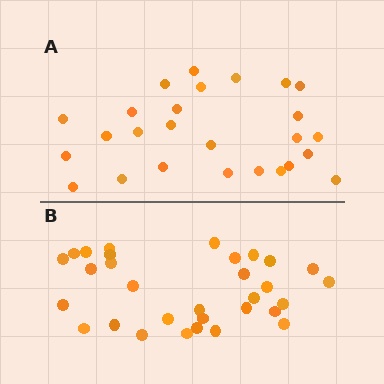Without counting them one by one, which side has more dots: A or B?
Region B (the bottom region) has more dots.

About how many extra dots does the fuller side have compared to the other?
Region B has about 5 more dots than region A.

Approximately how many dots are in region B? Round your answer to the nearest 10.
About 30 dots. (The exact count is 31, which rounds to 30.)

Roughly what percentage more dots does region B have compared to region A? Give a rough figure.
About 20% more.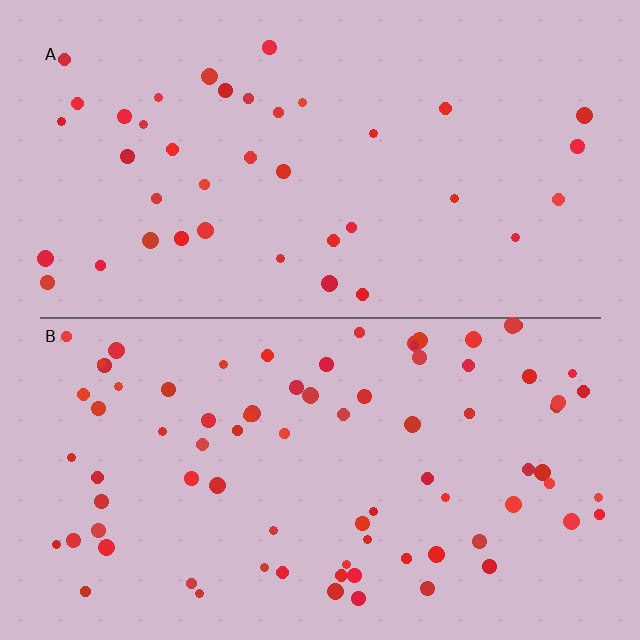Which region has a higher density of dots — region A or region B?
B (the bottom).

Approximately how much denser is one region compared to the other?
Approximately 2.0× — region B over region A.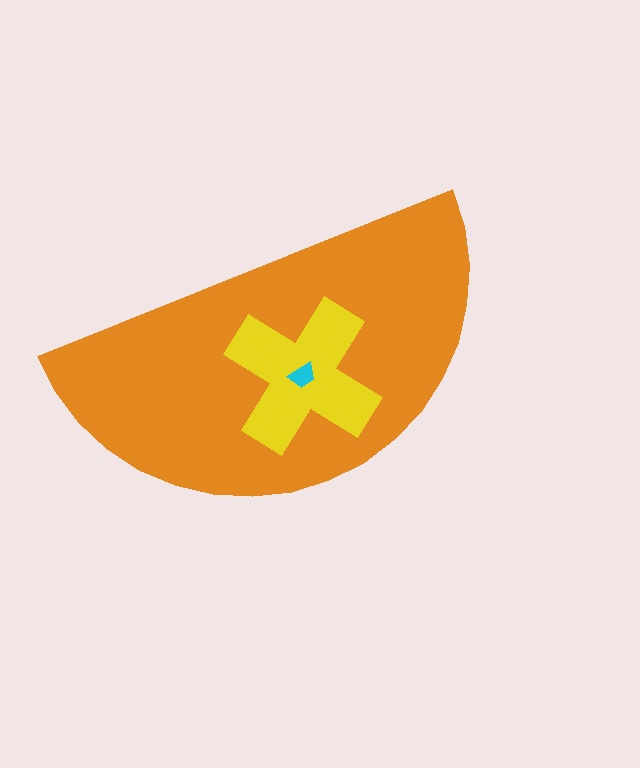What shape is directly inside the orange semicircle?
The yellow cross.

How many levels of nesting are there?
3.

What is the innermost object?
The cyan trapezoid.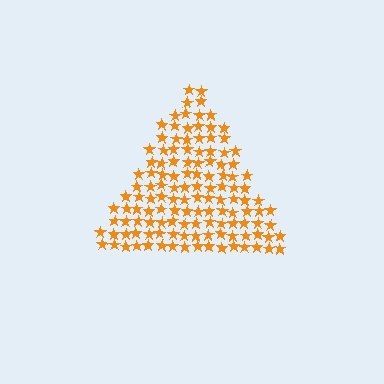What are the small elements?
The small elements are stars.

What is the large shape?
The large shape is a triangle.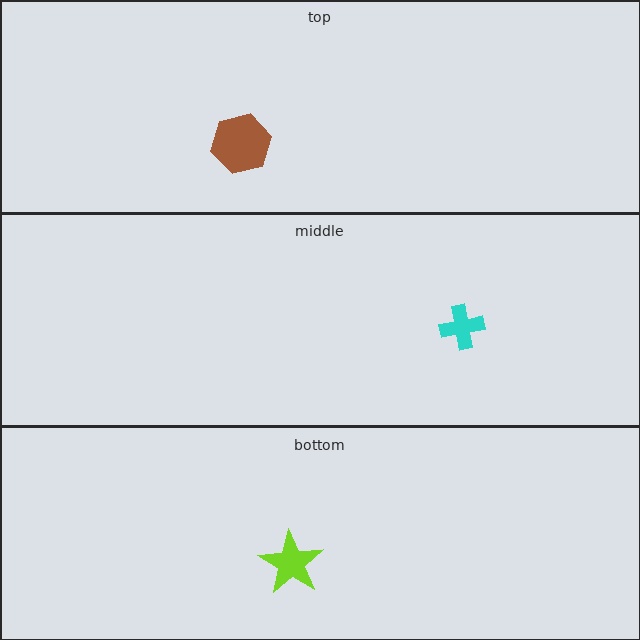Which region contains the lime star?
The bottom region.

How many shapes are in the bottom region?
1.